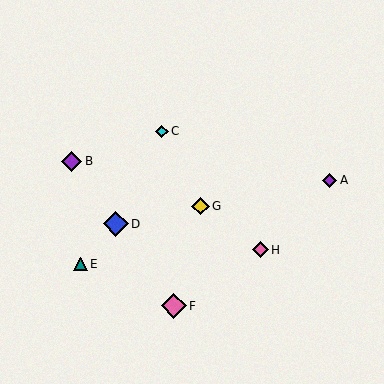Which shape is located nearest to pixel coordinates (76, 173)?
The purple diamond (labeled B) at (72, 161) is nearest to that location.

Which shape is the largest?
The pink diamond (labeled F) is the largest.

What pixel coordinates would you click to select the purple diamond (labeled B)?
Click at (72, 161) to select the purple diamond B.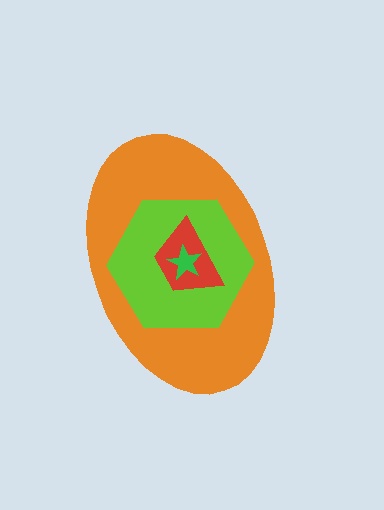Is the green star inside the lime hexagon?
Yes.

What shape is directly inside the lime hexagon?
The red trapezoid.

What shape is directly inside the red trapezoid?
The green star.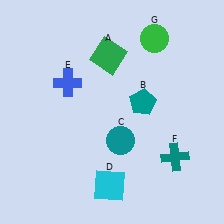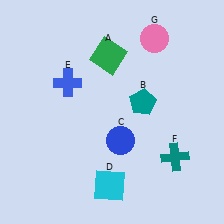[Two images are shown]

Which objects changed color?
C changed from teal to blue. G changed from green to pink.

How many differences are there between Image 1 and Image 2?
There are 2 differences between the two images.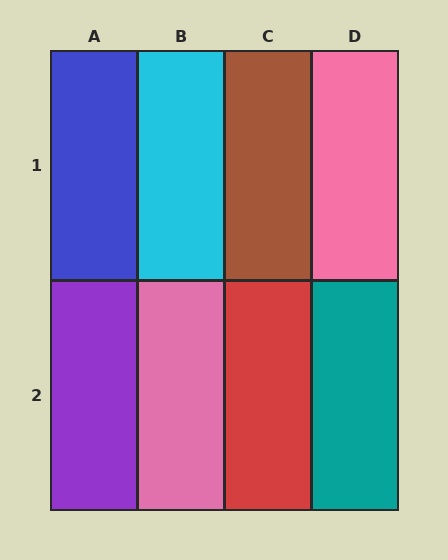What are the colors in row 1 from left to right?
Blue, cyan, brown, pink.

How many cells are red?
1 cell is red.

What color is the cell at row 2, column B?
Pink.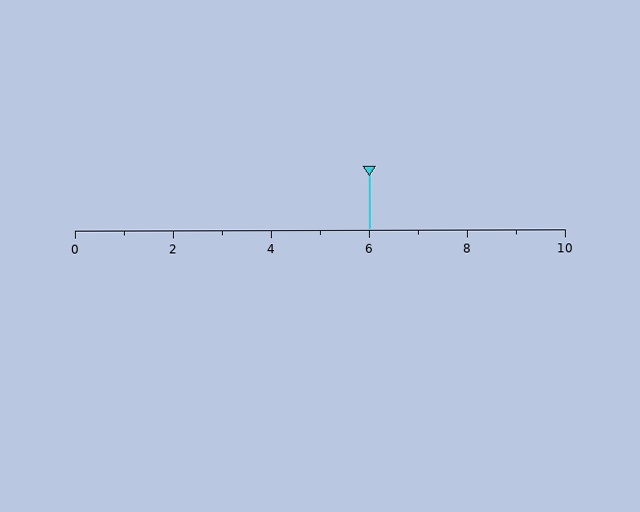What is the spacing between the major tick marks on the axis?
The major ticks are spaced 2 apart.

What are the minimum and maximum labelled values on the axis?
The axis runs from 0 to 10.